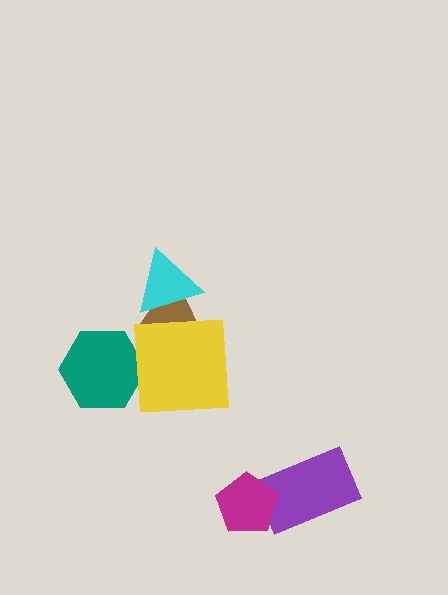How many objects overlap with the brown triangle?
2 objects overlap with the brown triangle.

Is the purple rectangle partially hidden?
Yes, it is partially covered by another shape.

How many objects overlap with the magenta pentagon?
1 object overlaps with the magenta pentagon.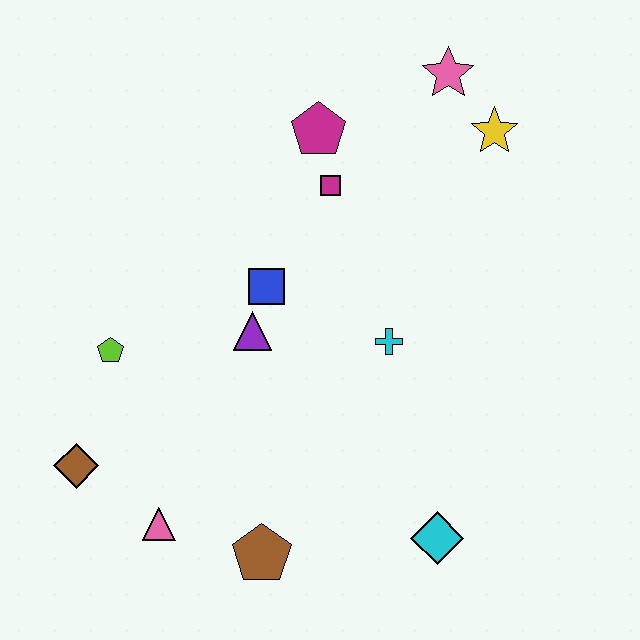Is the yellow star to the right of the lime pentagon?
Yes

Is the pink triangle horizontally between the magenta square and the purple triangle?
No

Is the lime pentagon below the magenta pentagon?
Yes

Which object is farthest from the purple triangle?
The pink star is farthest from the purple triangle.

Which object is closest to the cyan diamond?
The brown pentagon is closest to the cyan diamond.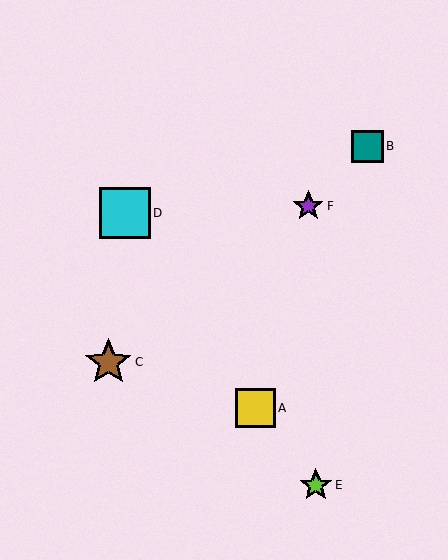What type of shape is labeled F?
Shape F is a purple star.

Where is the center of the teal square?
The center of the teal square is at (367, 146).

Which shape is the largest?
The cyan square (labeled D) is the largest.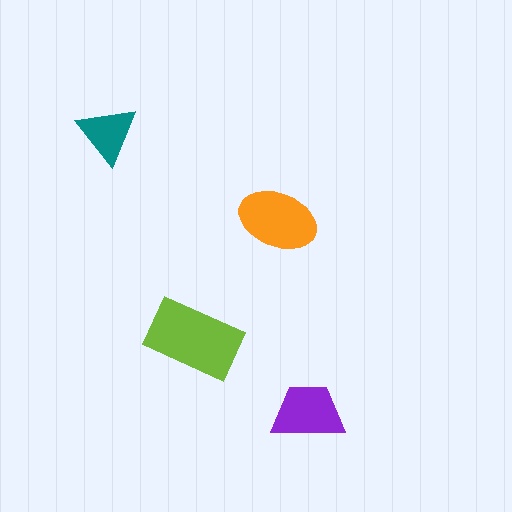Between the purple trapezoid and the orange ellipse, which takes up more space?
The orange ellipse.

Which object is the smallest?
The teal triangle.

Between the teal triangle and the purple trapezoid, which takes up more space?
The purple trapezoid.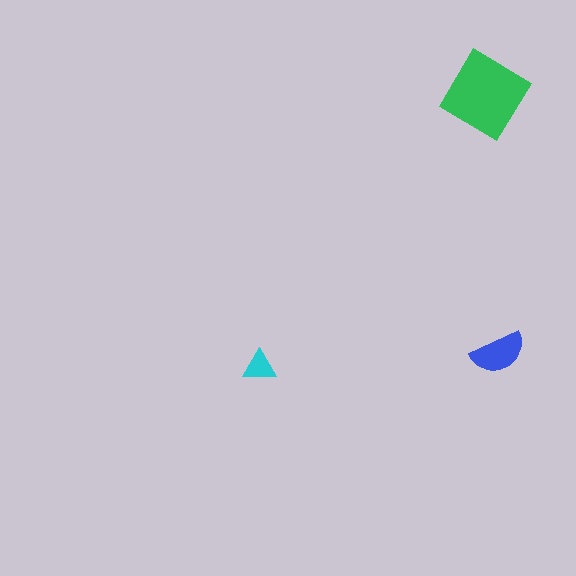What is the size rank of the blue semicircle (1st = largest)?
2nd.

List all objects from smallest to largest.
The cyan triangle, the blue semicircle, the green diamond.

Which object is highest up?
The green diamond is topmost.